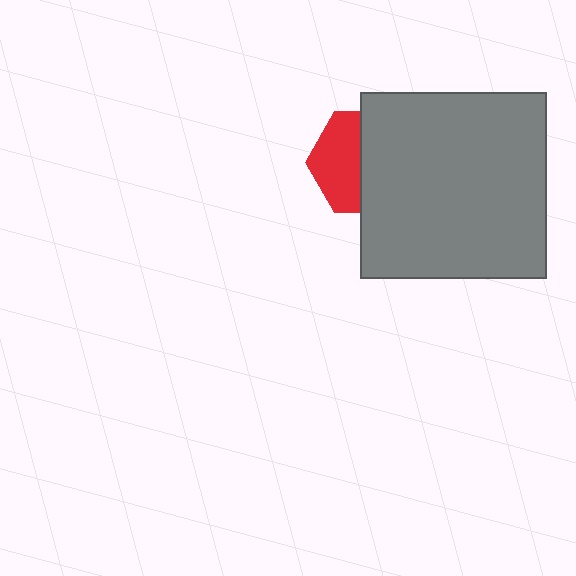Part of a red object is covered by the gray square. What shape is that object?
It is a hexagon.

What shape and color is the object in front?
The object in front is a gray square.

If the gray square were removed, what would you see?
You would see the complete red hexagon.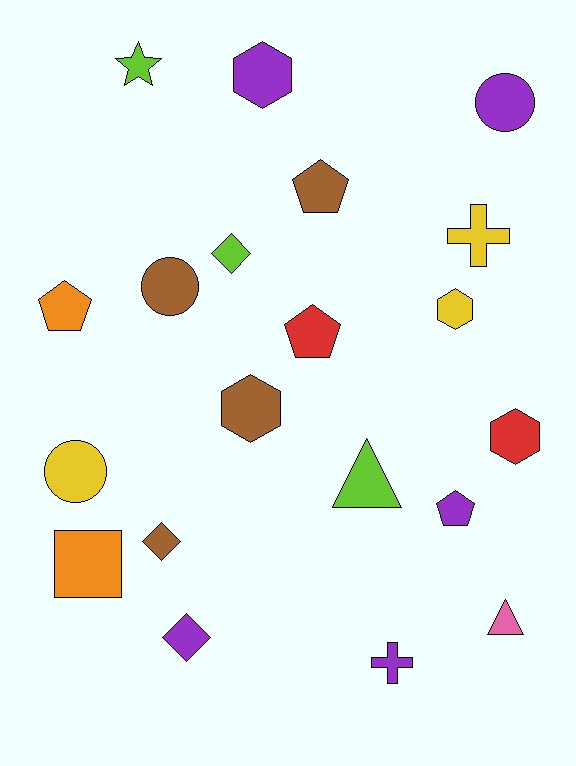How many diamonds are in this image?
There are 3 diamonds.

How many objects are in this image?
There are 20 objects.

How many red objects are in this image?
There are 2 red objects.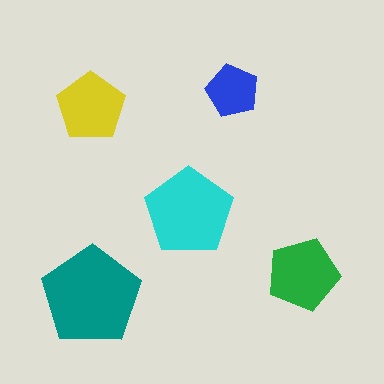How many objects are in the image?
There are 5 objects in the image.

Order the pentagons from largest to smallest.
the teal one, the cyan one, the green one, the yellow one, the blue one.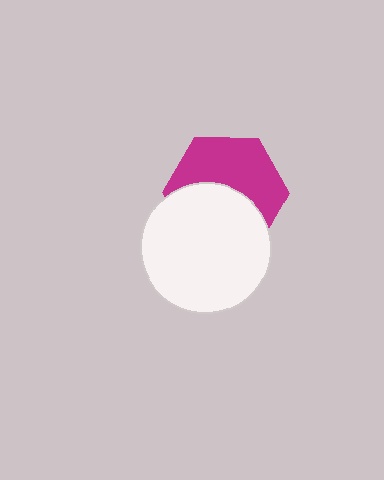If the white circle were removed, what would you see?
You would see the complete magenta hexagon.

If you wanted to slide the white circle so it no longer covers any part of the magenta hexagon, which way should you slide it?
Slide it down — that is the most direct way to separate the two shapes.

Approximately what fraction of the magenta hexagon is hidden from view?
Roughly 48% of the magenta hexagon is hidden behind the white circle.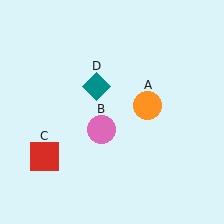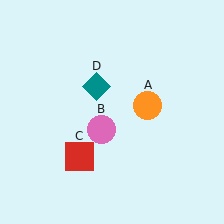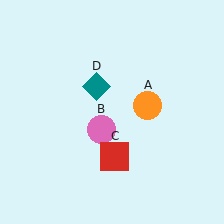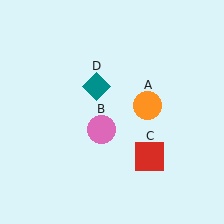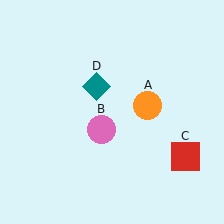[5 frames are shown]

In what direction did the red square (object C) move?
The red square (object C) moved right.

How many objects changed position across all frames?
1 object changed position: red square (object C).